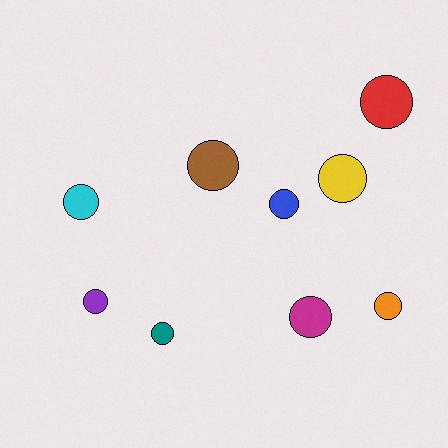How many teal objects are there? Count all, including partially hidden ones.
There is 1 teal object.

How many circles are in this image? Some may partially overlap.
There are 9 circles.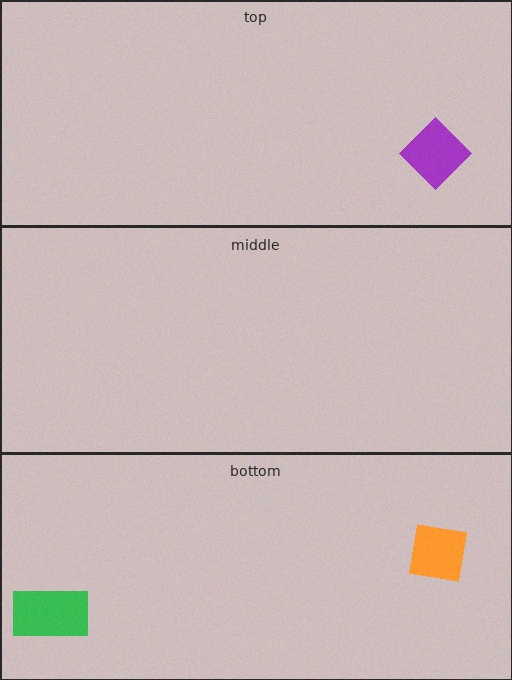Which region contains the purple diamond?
The top region.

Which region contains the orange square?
The bottom region.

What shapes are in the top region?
The purple diamond.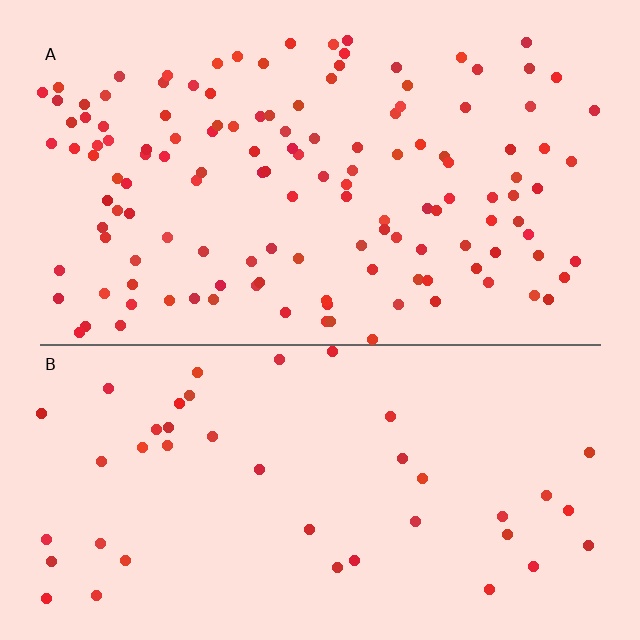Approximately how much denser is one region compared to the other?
Approximately 3.2× — region A over region B.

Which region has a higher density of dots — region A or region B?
A (the top).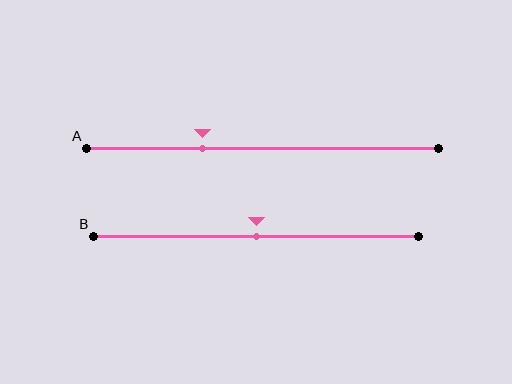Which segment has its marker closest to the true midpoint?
Segment B has its marker closest to the true midpoint.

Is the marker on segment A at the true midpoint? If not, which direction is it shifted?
No, the marker on segment A is shifted to the left by about 17% of the segment length.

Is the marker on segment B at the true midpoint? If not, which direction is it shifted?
Yes, the marker on segment B is at the true midpoint.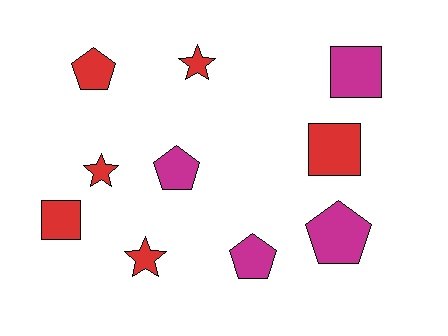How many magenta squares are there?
There is 1 magenta square.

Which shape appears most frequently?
Pentagon, with 4 objects.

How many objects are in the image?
There are 10 objects.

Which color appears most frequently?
Red, with 6 objects.